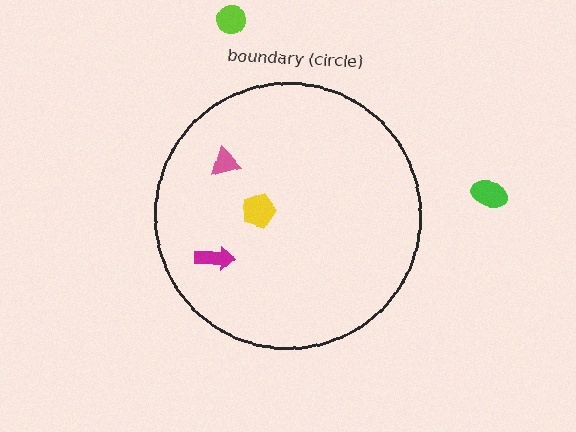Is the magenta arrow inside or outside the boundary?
Inside.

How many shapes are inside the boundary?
3 inside, 2 outside.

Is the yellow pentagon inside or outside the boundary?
Inside.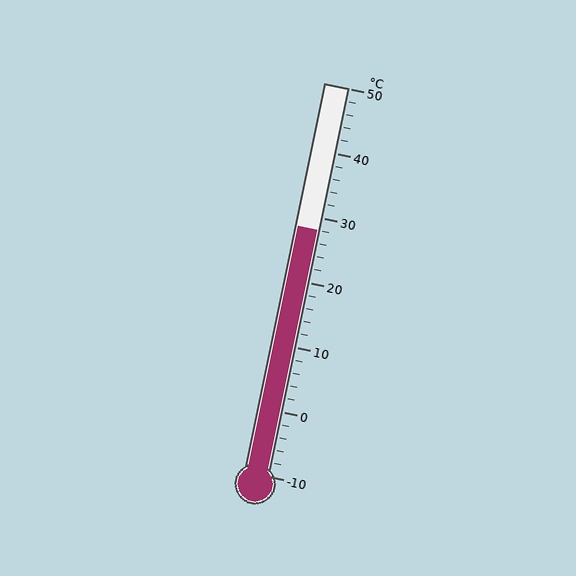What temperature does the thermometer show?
The thermometer shows approximately 28°C.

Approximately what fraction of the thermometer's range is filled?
The thermometer is filled to approximately 65% of its range.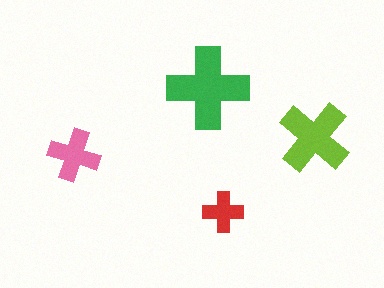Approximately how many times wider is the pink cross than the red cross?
About 1.5 times wider.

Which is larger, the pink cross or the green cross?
The green one.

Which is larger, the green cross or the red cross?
The green one.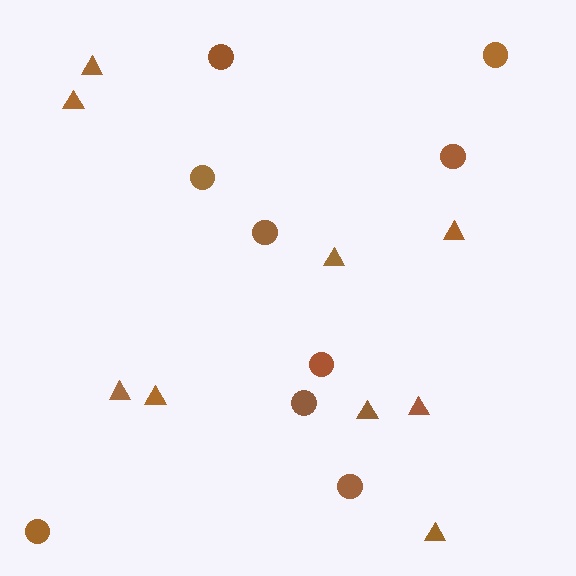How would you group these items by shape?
There are 2 groups: one group of circles (9) and one group of triangles (9).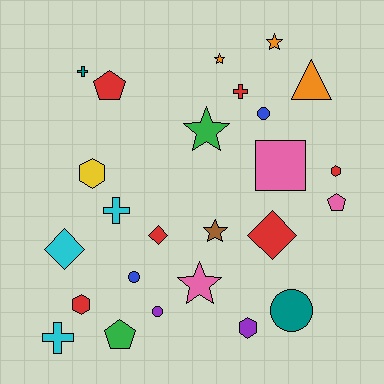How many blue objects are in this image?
There are 2 blue objects.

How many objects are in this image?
There are 25 objects.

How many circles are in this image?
There are 4 circles.